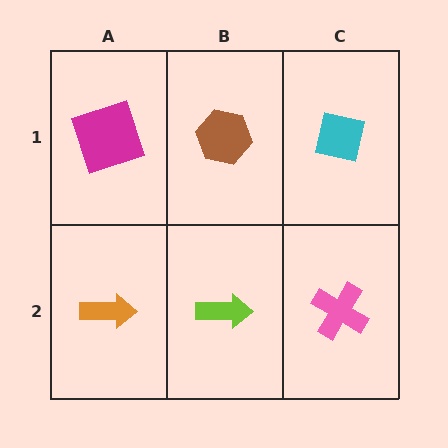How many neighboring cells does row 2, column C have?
2.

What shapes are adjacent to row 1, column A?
An orange arrow (row 2, column A), a brown hexagon (row 1, column B).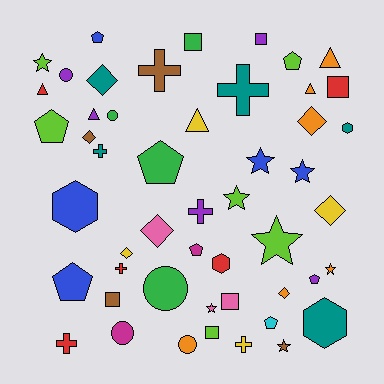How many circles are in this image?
There are 5 circles.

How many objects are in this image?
There are 50 objects.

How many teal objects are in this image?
There are 5 teal objects.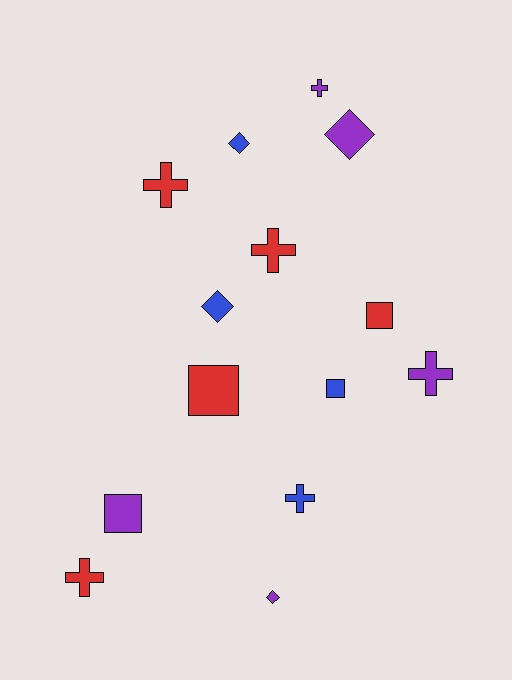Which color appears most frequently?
Red, with 5 objects.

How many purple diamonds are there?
There are 2 purple diamonds.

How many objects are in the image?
There are 14 objects.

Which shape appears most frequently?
Cross, with 6 objects.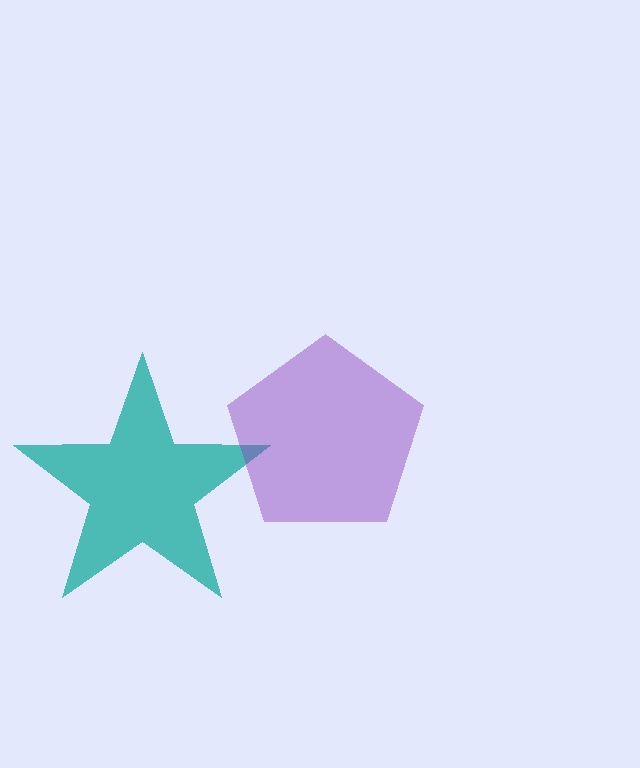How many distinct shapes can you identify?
There are 2 distinct shapes: a teal star, a purple pentagon.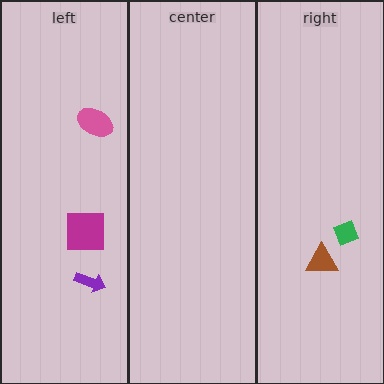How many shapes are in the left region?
3.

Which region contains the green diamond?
The right region.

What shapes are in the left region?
The magenta square, the pink ellipse, the purple arrow.